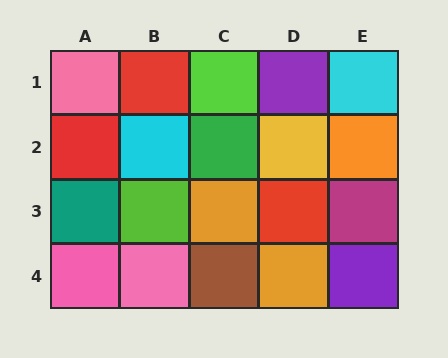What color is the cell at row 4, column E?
Purple.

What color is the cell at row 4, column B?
Pink.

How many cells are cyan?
2 cells are cyan.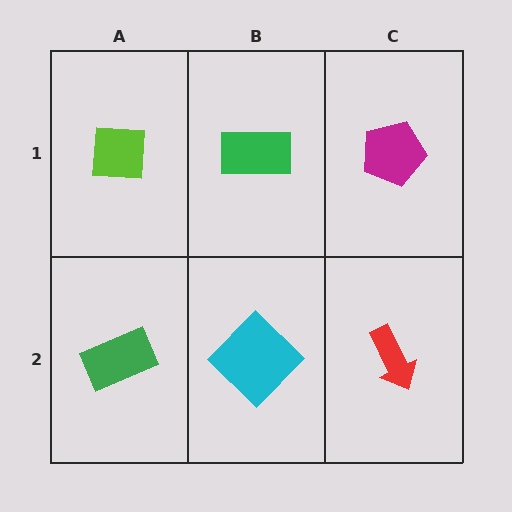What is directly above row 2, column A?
A lime square.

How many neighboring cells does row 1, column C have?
2.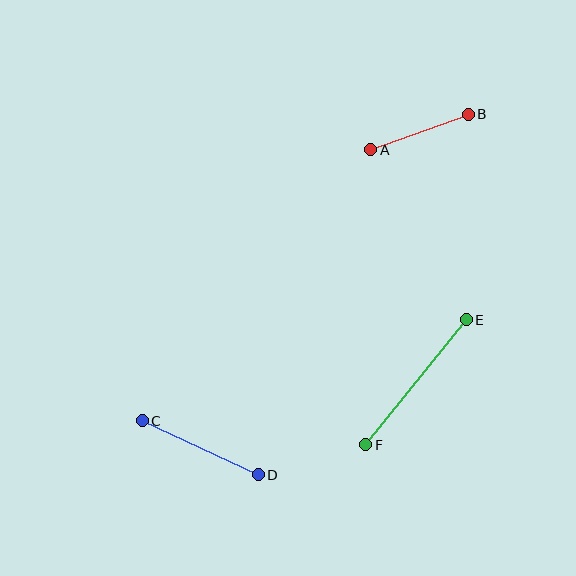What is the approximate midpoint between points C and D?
The midpoint is at approximately (200, 448) pixels.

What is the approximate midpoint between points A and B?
The midpoint is at approximately (420, 132) pixels.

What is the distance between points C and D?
The distance is approximately 128 pixels.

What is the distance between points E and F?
The distance is approximately 160 pixels.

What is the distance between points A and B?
The distance is approximately 104 pixels.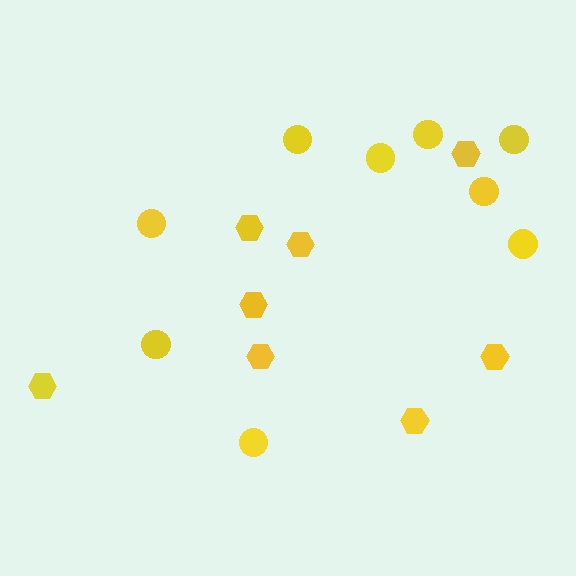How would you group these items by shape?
There are 2 groups: one group of circles (9) and one group of hexagons (8).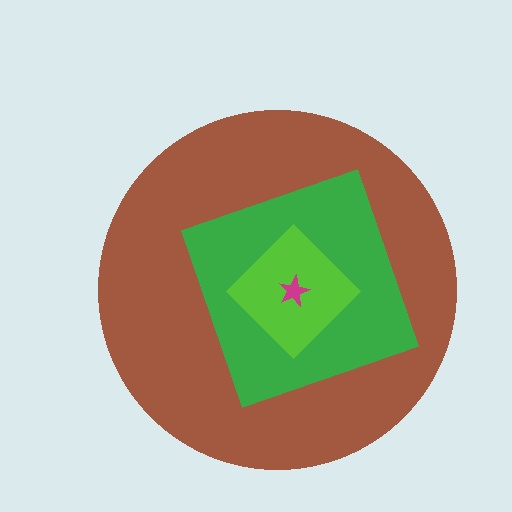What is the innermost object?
The magenta star.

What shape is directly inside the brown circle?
The green square.